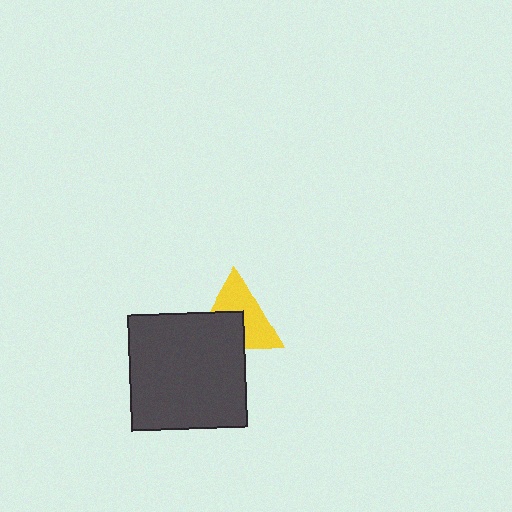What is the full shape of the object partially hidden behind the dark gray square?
The partially hidden object is a yellow triangle.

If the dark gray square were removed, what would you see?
You would see the complete yellow triangle.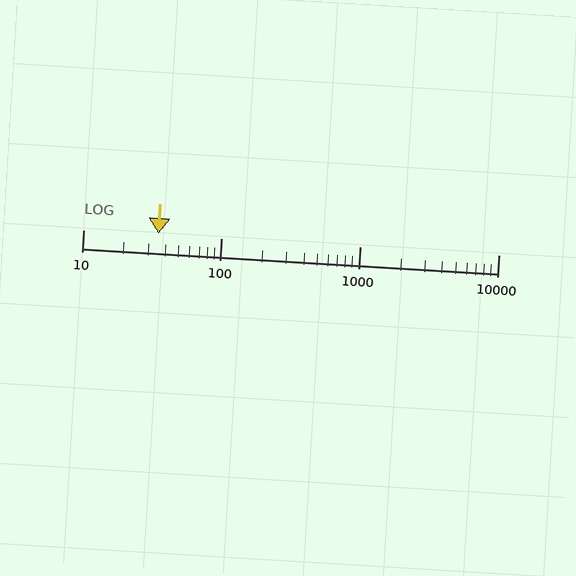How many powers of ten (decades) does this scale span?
The scale spans 3 decades, from 10 to 10000.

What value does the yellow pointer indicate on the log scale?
The pointer indicates approximately 35.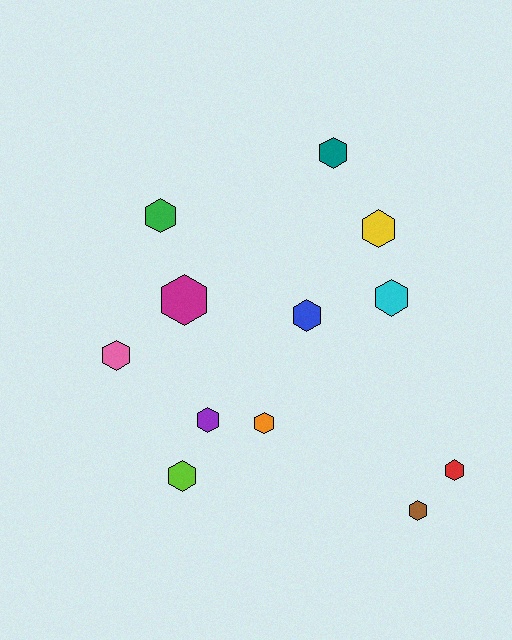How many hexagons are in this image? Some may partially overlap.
There are 12 hexagons.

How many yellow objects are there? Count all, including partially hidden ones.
There is 1 yellow object.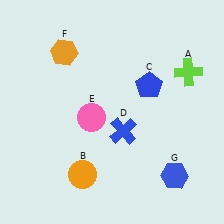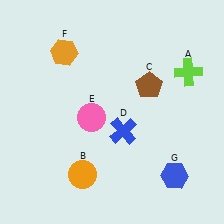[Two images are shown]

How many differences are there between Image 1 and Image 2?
There is 1 difference between the two images.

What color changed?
The pentagon (C) changed from blue in Image 1 to brown in Image 2.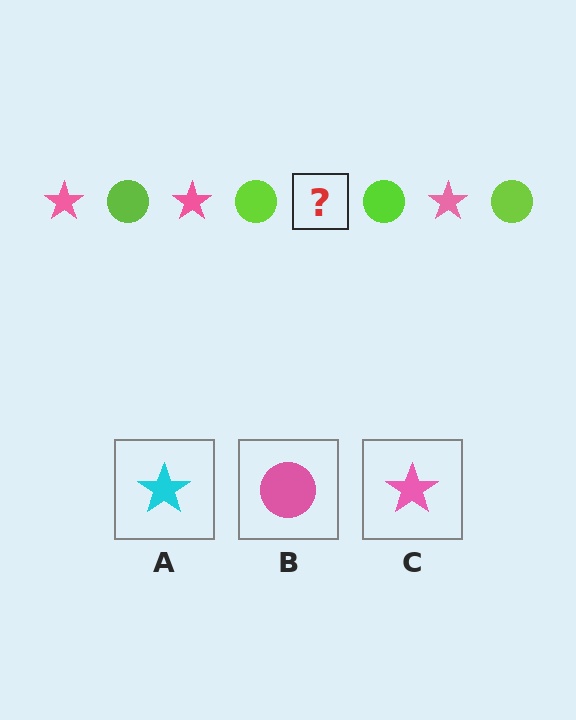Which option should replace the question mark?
Option C.